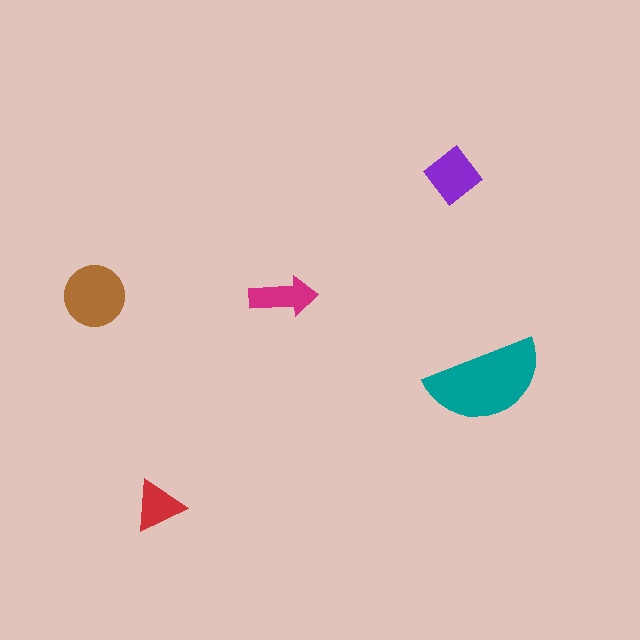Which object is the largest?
The teal semicircle.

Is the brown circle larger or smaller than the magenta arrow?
Larger.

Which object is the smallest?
The red triangle.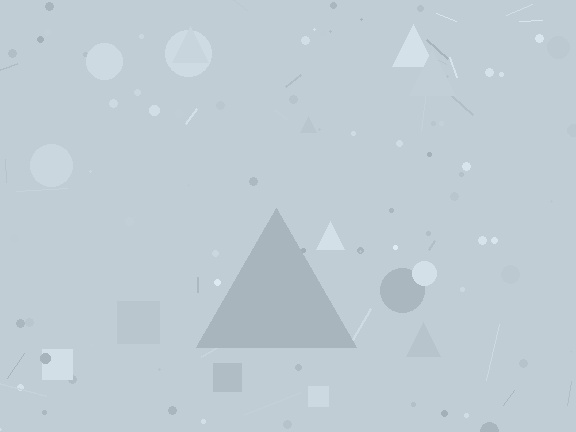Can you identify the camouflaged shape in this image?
The camouflaged shape is a triangle.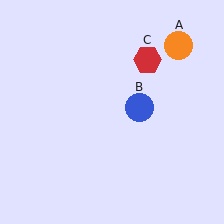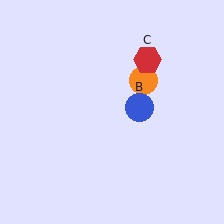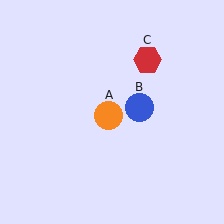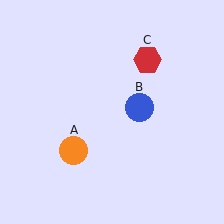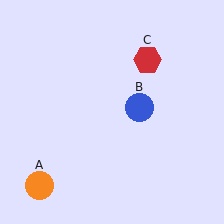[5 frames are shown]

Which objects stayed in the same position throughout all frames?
Blue circle (object B) and red hexagon (object C) remained stationary.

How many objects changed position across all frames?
1 object changed position: orange circle (object A).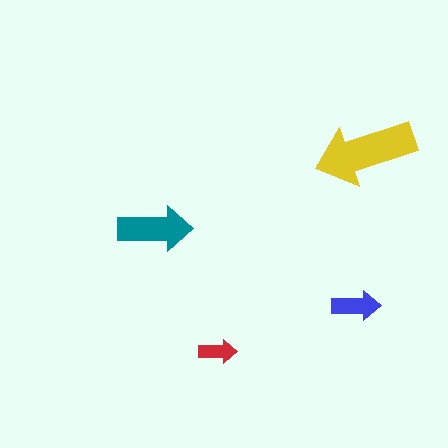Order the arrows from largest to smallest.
the yellow one, the teal one, the blue one, the red one.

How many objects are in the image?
There are 4 objects in the image.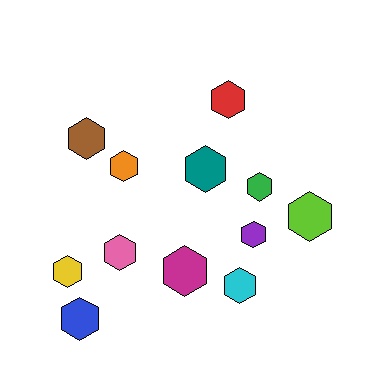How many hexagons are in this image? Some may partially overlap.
There are 12 hexagons.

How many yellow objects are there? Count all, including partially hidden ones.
There is 1 yellow object.